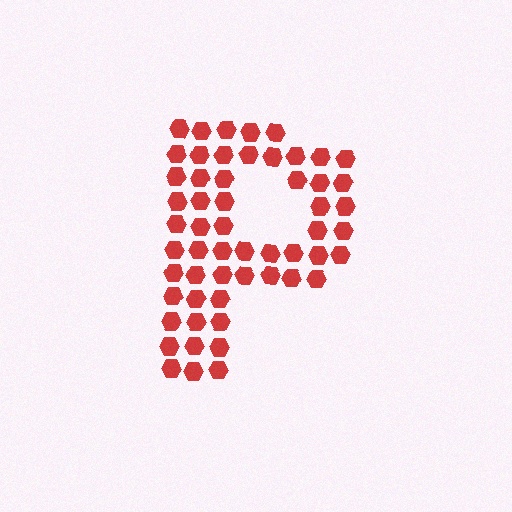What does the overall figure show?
The overall figure shows the letter P.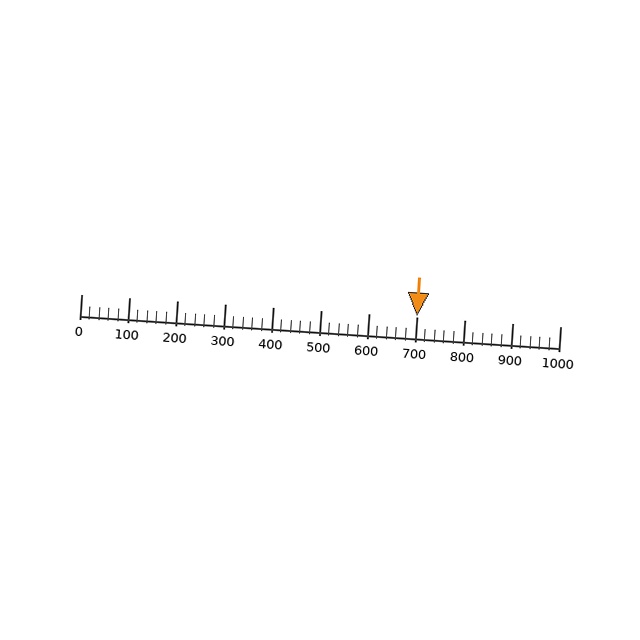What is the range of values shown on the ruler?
The ruler shows values from 0 to 1000.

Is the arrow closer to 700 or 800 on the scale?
The arrow is closer to 700.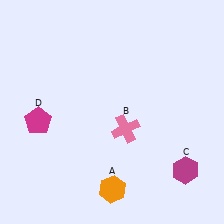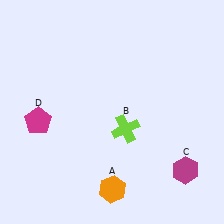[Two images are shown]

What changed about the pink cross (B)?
In Image 1, B is pink. In Image 2, it changed to lime.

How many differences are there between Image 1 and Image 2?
There is 1 difference between the two images.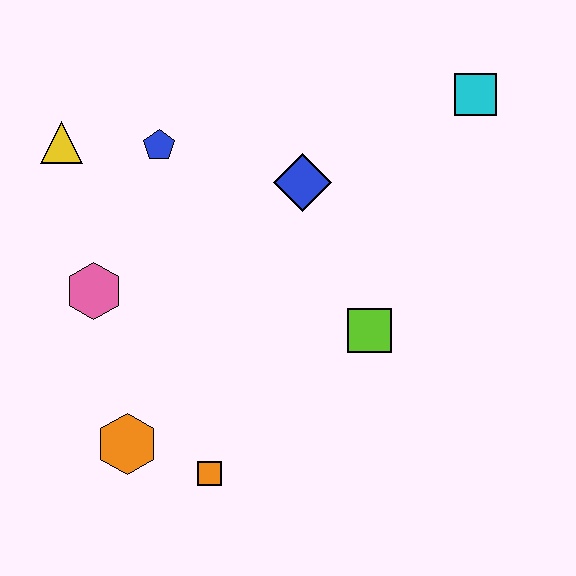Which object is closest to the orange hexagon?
The orange square is closest to the orange hexagon.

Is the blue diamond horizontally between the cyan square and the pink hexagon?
Yes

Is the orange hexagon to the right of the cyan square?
No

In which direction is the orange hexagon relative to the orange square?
The orange hexagon is to the left of the orange square.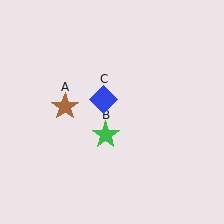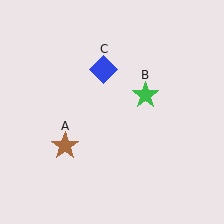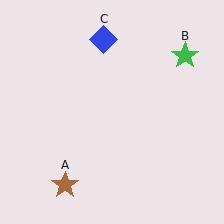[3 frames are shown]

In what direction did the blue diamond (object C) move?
The blue diamond (object C) moved up.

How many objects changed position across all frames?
3 objects changed position: brown star (object A), green star (object B), blue diamond (object C).